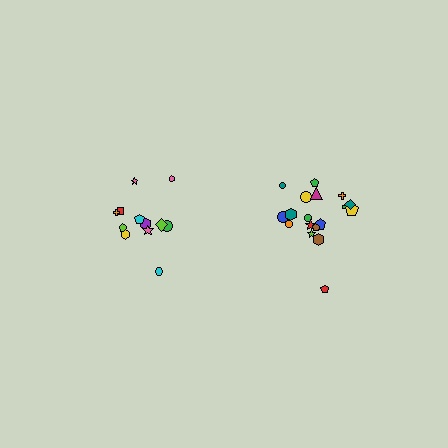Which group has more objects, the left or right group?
The right group.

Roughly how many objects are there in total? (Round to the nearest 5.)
Roughly 30 objects in total.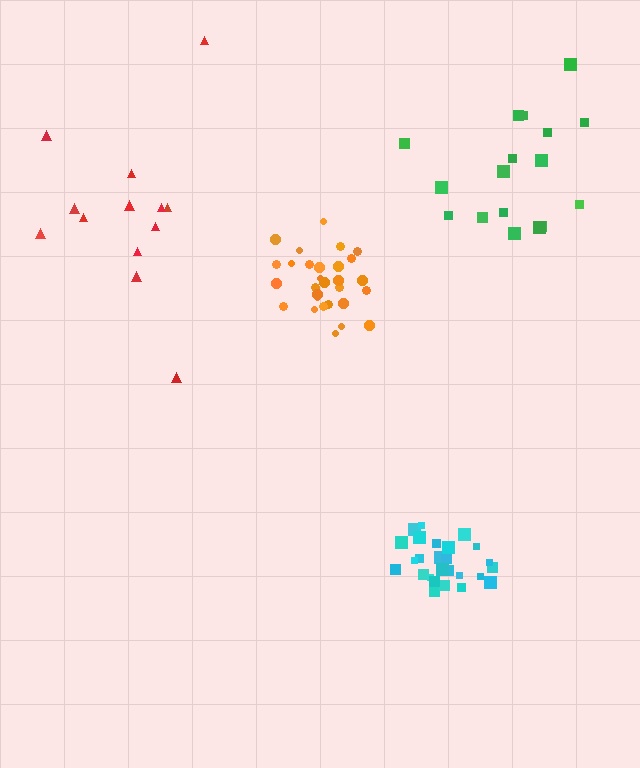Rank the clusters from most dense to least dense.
cyan, orange, green, red.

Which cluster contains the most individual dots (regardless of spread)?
Orange (30).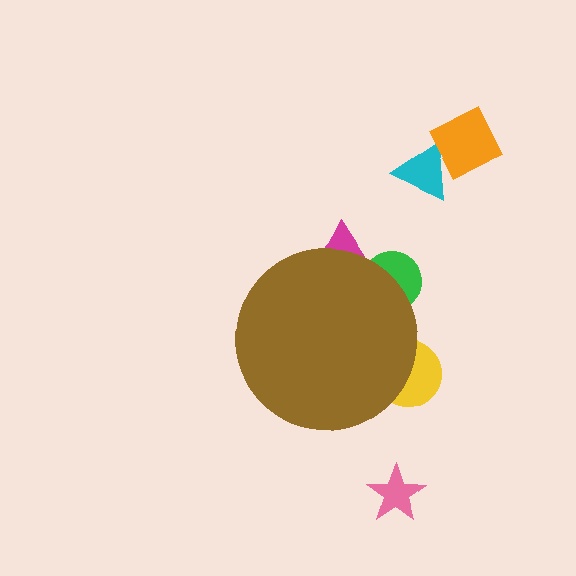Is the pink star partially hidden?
No, the pink star is fully visible.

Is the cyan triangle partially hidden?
No, the cyan triangle is fully visible.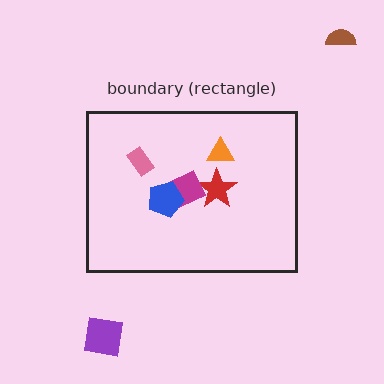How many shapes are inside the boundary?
5 inside, 2 outside.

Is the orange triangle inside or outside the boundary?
Inside.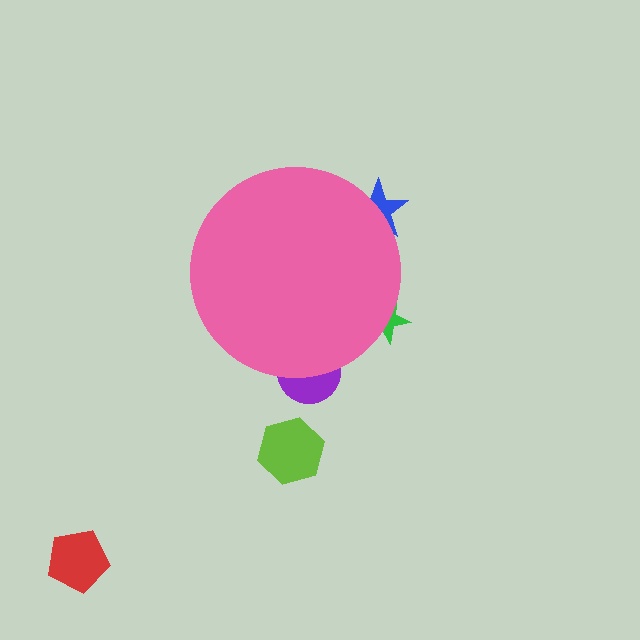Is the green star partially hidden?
Yes, the green star is partially hidden behind the pink circle.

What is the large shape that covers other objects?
A pink circle.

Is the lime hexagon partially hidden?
No, the lime hexagon is fully visible.